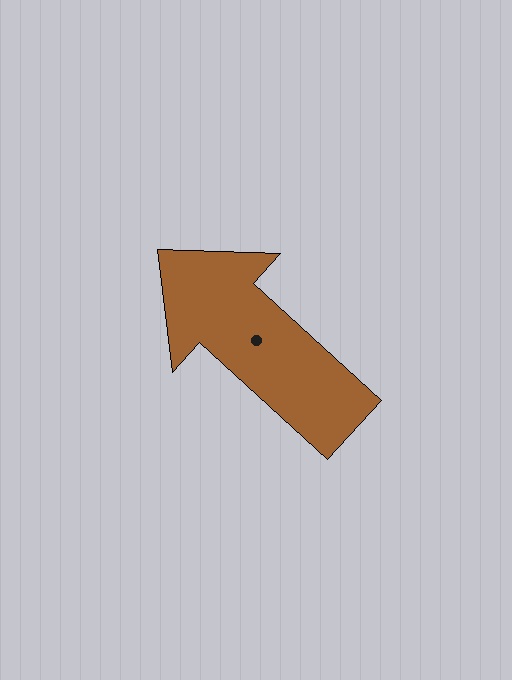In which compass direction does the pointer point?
Northwest.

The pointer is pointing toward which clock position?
Roughly 10 o'clock.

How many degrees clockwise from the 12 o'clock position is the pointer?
Approximately 312 degrees.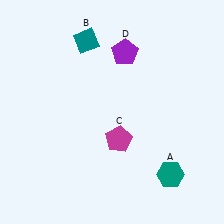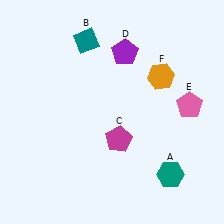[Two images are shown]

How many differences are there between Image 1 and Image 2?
There are 2 differences between the two images.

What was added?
A pink pentagon (E), an orange hexagon (F) were added in Image 2.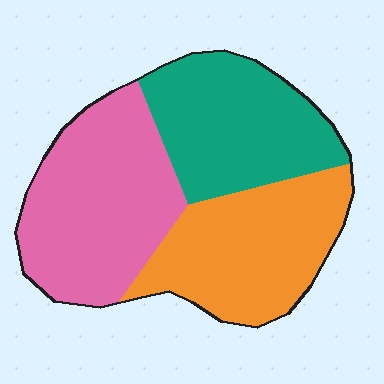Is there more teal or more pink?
Pink.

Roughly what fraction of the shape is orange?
Orange covers 32% of the shape.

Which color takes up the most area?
Pink, at roughly 35%.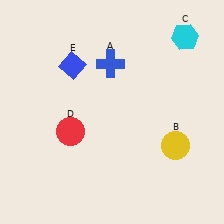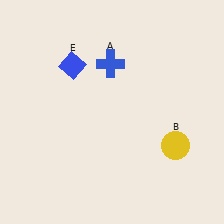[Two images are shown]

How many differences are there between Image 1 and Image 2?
There are 2 differences between the two images.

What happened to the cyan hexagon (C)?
The cyan hexagon (C) was removed in Image 2. It was in the top-right area of Image 1.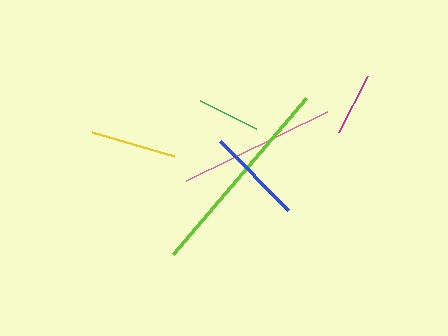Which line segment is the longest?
The lime line is the longest at approximately 204 pixels.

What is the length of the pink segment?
The pink segment is approximately 157 pixels long.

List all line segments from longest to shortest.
From longest to shortest: lime, pink, blue, yellow, magenta, green.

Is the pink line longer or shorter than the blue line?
The pink line is longer than the blue line.